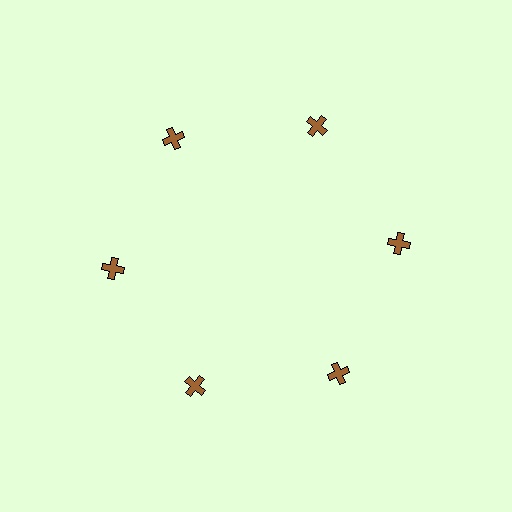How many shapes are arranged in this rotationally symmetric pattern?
There are 6 shapes, arranged in 6 groups of 1.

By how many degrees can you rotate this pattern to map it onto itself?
The pattern maps onto itself every 60 degrees of rotation.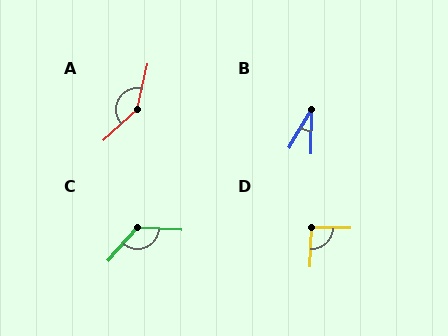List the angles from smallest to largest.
B (30°), D (92°), C (127°), A (147°).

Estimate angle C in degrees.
Approximately 127 degrees.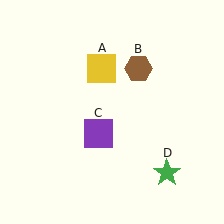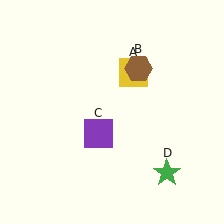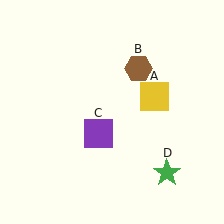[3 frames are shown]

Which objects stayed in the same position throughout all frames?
Brown hexagon (object B) and purple square (object C) and green star (object D) remained stationary.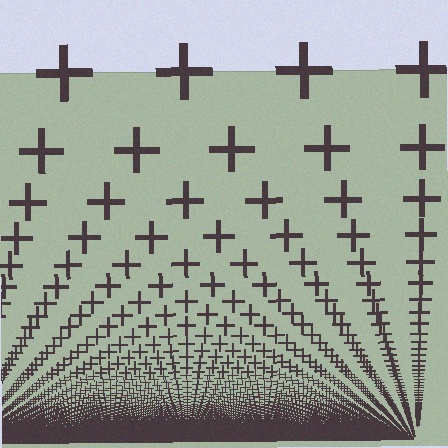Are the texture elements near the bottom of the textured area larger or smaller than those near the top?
Smaller. The gradient is inverted — elements near the bottom are smaller and denser.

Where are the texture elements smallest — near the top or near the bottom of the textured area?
Near the bottom.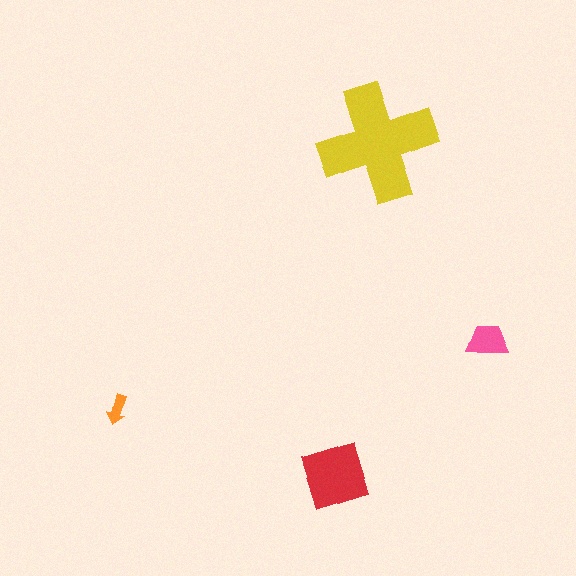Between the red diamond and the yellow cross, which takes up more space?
The yellow cross.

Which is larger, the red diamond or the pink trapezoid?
The red diamond.